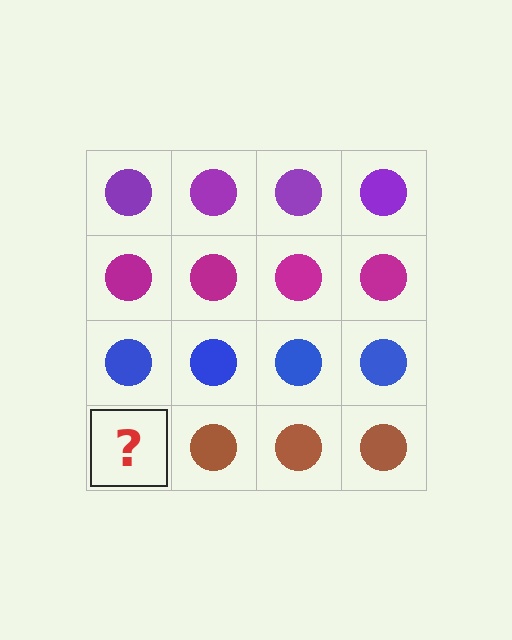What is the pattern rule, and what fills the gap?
The rule is that each row has a consistent color. The gap should be filled with a brown circle.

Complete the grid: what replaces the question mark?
The question mark should be replaced with a brown circle.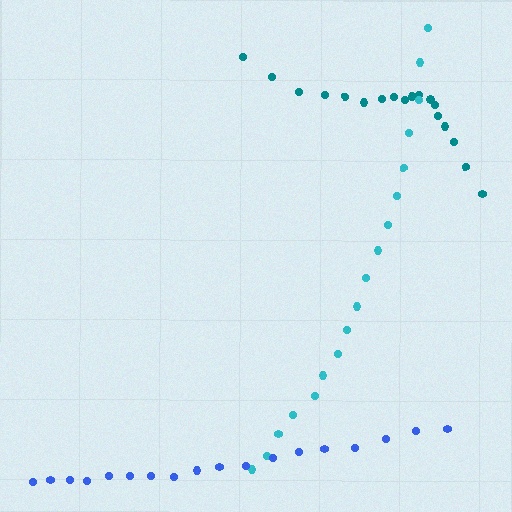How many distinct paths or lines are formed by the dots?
There are 3 distinct paths.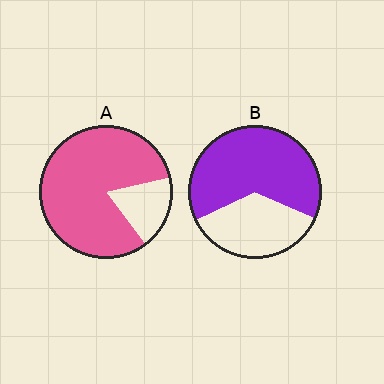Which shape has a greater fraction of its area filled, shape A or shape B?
Shape A.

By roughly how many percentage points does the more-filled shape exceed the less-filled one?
By roughly 20 percentage points (A over B).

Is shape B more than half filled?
Yes.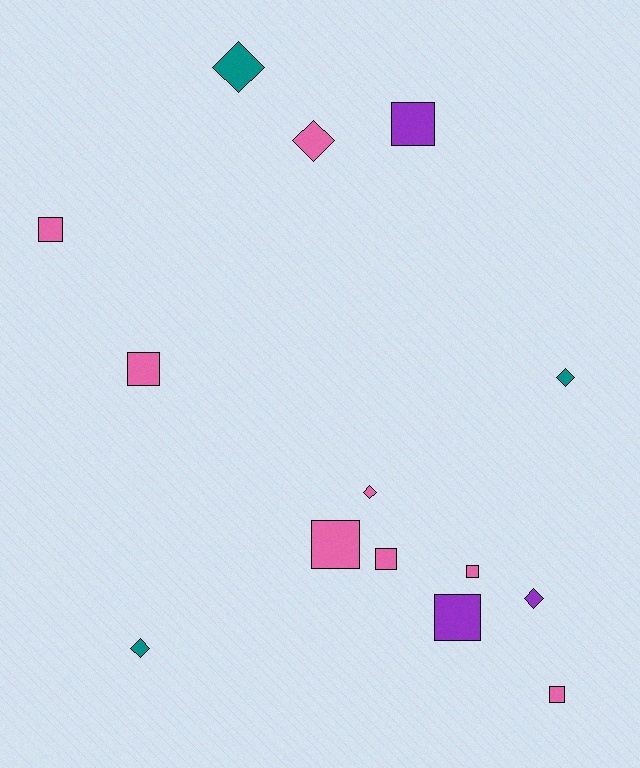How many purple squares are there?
There are 2 purple squares.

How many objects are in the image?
There are 14 objects.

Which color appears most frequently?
Pink, with 8 objects.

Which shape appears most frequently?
Square, with 8 objects.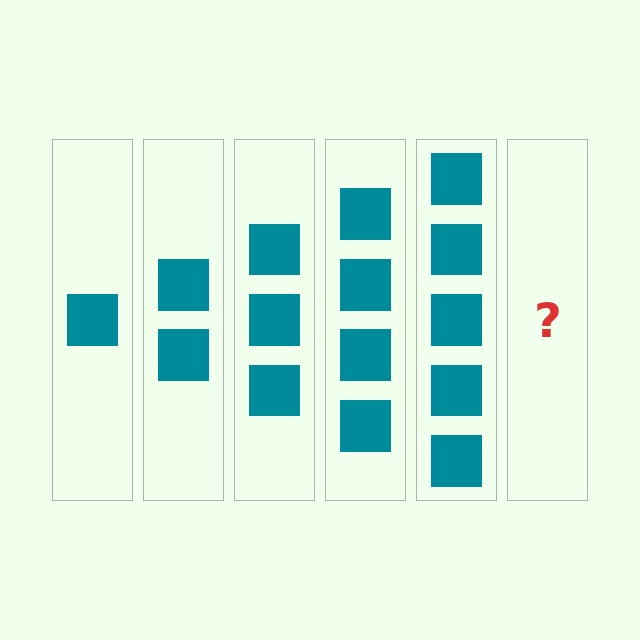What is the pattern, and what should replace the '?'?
The pattern is that each step adds one more square. The '?' should be 6 squares.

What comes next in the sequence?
The next element should be 6 squares.